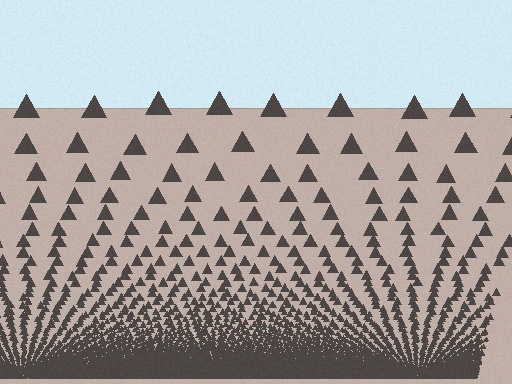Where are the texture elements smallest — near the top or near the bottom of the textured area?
Near the bottom.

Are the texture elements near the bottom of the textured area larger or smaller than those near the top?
Smaller. The gradient is inverted — elements near the bottom are smaller and denser.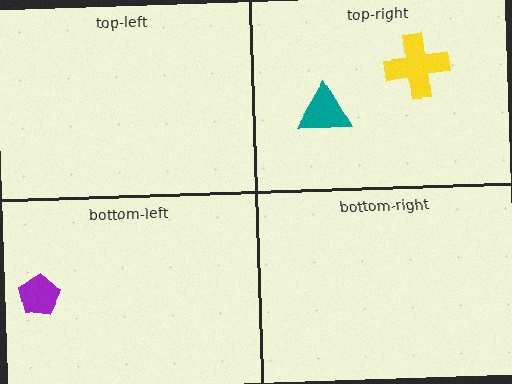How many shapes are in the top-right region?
2.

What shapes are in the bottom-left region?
The purple pentagon.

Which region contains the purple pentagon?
The bottom-left region.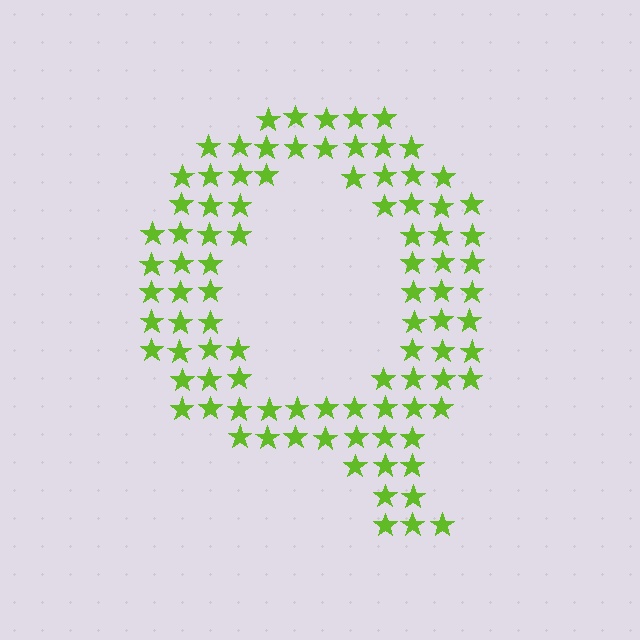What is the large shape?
The large shape is the letter Q.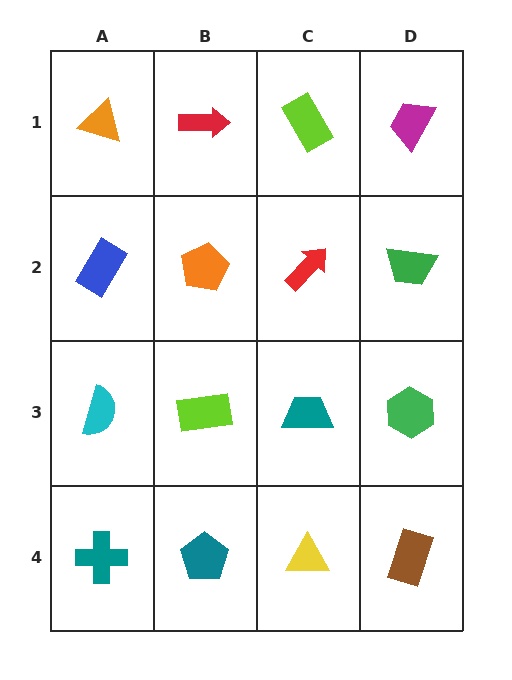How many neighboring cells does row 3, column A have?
3.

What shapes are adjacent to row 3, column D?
A green trapezoid (row 2, column D), a brown rectangle (row 4, column D), a teal trapezoid (row 3, column C).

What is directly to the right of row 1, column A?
A red arrow.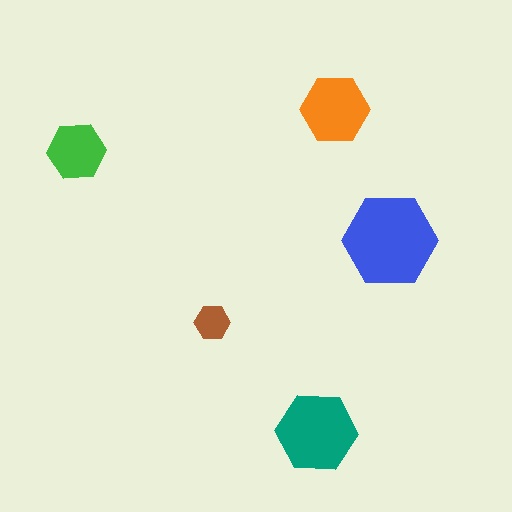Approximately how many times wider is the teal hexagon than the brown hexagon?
About 2 times wider.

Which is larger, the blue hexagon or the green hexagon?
The blue one.